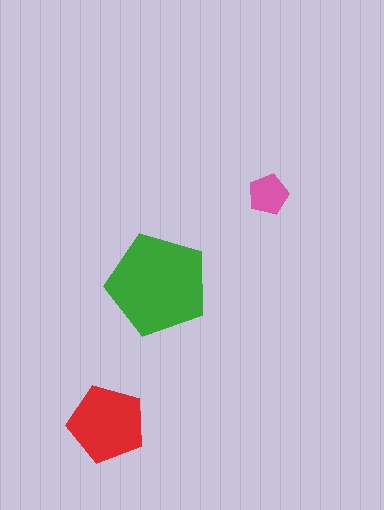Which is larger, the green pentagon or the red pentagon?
The green one.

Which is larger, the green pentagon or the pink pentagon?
The green one.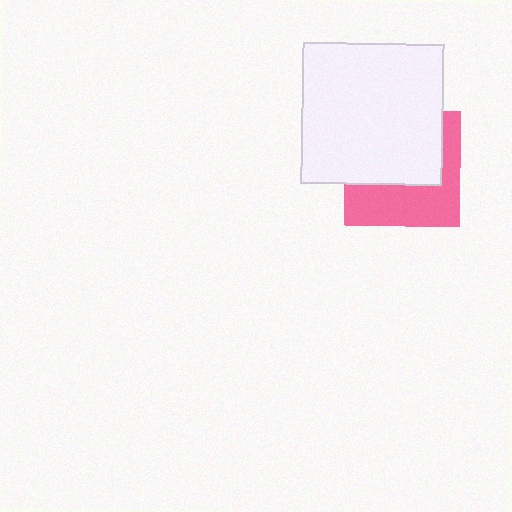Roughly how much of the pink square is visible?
A small part of it is visible (roughly 45%).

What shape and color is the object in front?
The object in front is a white square.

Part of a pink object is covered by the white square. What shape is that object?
It is a square.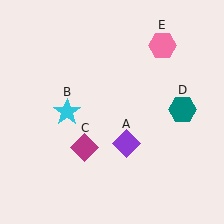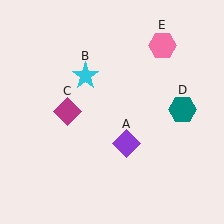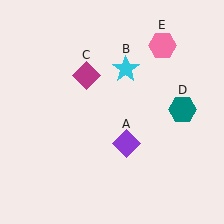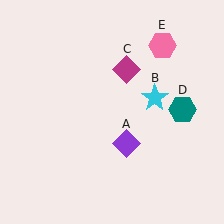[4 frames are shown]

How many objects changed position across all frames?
2 objects changed position: cyan star (object B), magenta diamond (object C).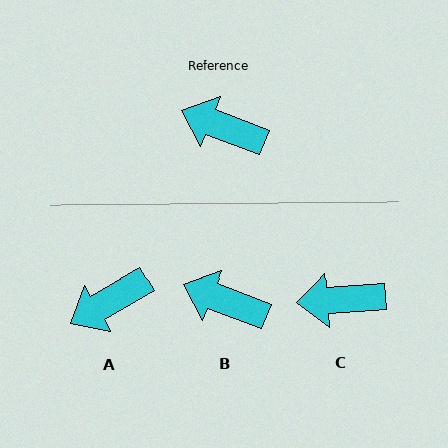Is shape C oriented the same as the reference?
No, it is off by about 25 degrees.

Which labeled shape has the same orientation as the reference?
B.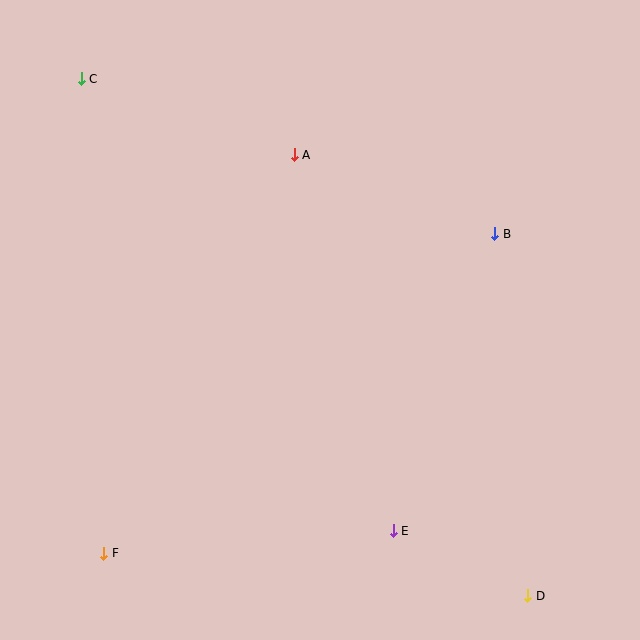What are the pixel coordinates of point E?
Point E is at (393, 531).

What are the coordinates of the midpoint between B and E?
The midpoint between B and E is at (444, 382).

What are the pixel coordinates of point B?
Point B is at (495, 234).